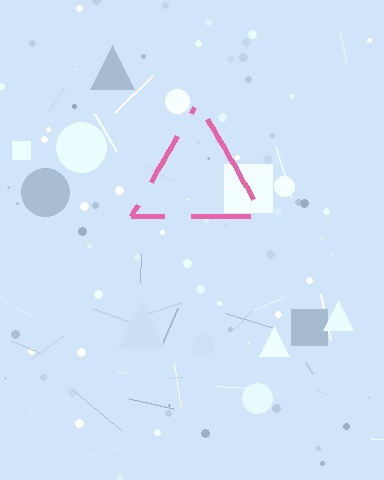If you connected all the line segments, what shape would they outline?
They would outline a triangle.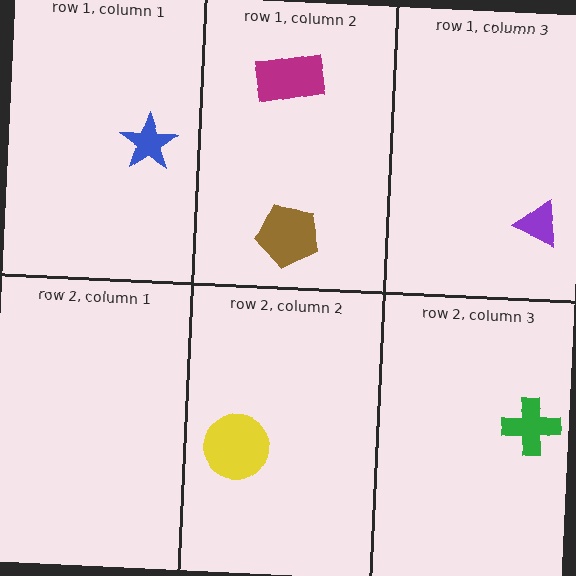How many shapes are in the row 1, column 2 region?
2.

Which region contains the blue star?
The row 1, column 1 region.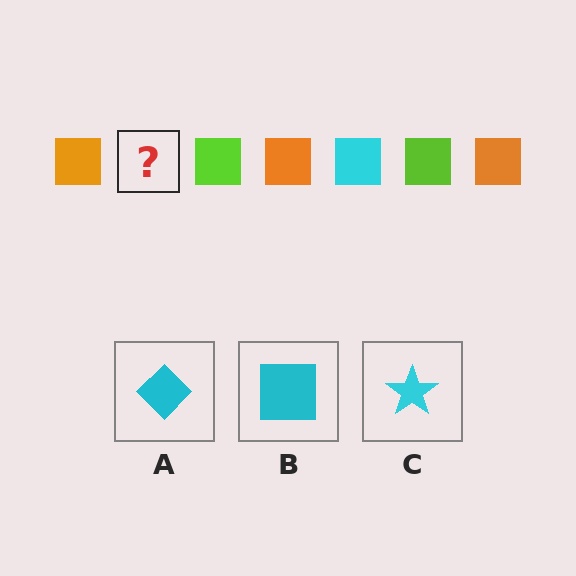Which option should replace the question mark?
Option B.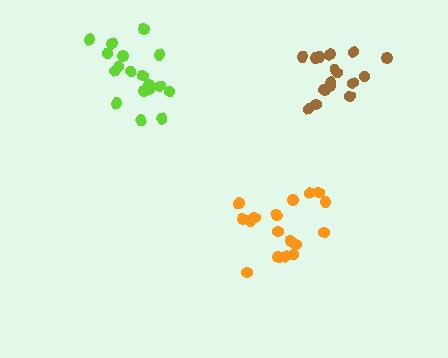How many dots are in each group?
Group 1: 16 dots, Group 2: 18 dots, Group 3: 17 dots (51 total).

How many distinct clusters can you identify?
There are 3 distinct clusters.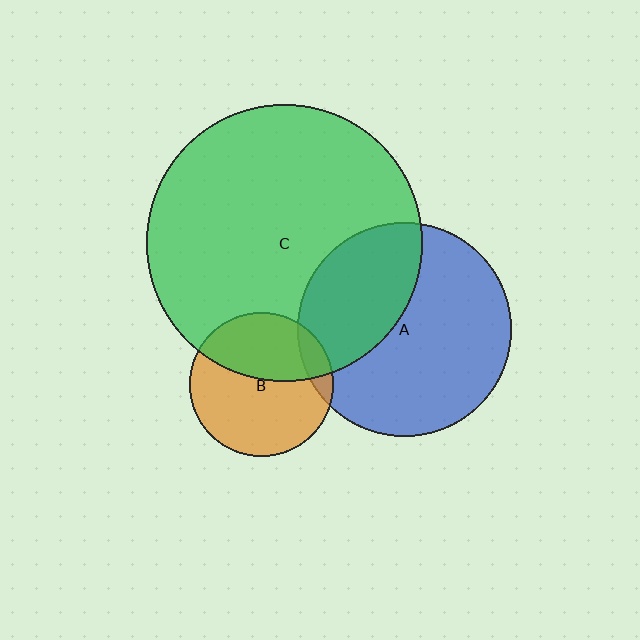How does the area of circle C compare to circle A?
Approximately 1.7 times.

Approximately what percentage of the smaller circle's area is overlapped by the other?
Approximately 35%.